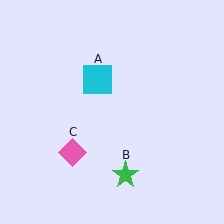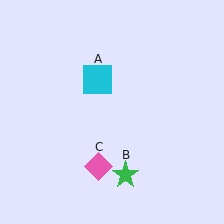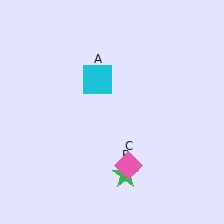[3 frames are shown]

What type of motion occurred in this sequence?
The pink diamond (object C) rotated counterclockwise around the center of the scene.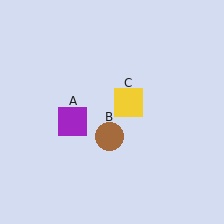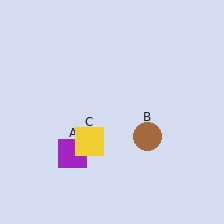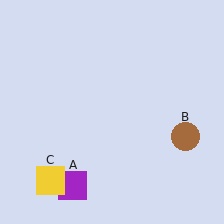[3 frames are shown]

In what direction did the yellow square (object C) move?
The yellow square (object C) moved down and to the left.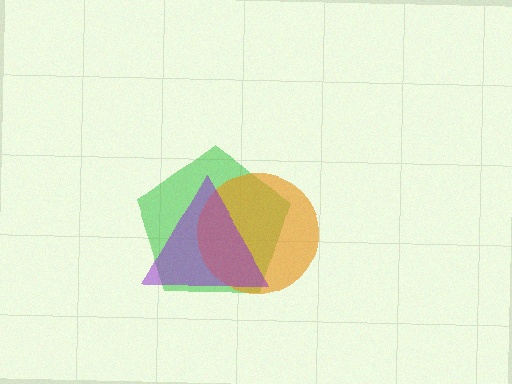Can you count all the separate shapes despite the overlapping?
Yes, there are 3 separate shapes.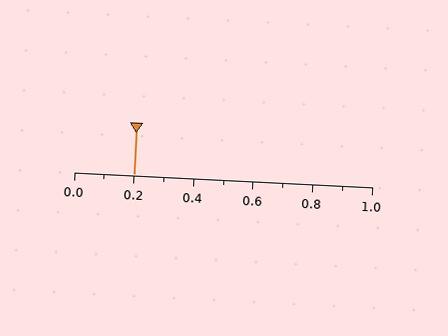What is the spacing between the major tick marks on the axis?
The major ticks are spaced 0.2 apart.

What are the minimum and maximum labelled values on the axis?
The axis runs from 0.0 to 1.0.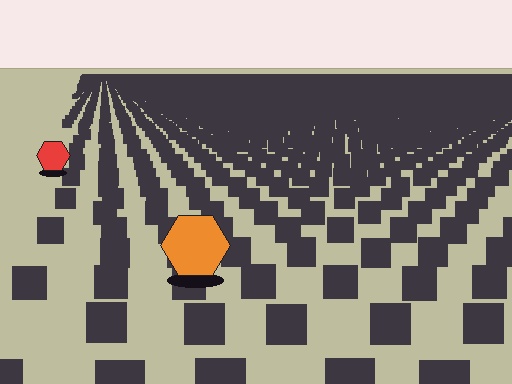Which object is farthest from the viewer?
The red hexagon is farthest from the viewer. It appears smaller and the ground texture around it is denser.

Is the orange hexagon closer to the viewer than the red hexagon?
Yes. The orange hexagon is closer — you can tell from the texture gradient: the ground texture is coarser near it.